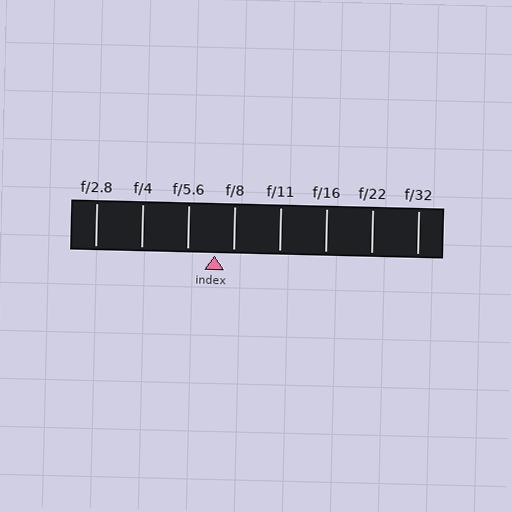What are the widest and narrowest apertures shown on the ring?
The widest aperture shown is f/2.8 and the narrowest is f/32.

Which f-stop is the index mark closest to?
The index mark is closest to f/8.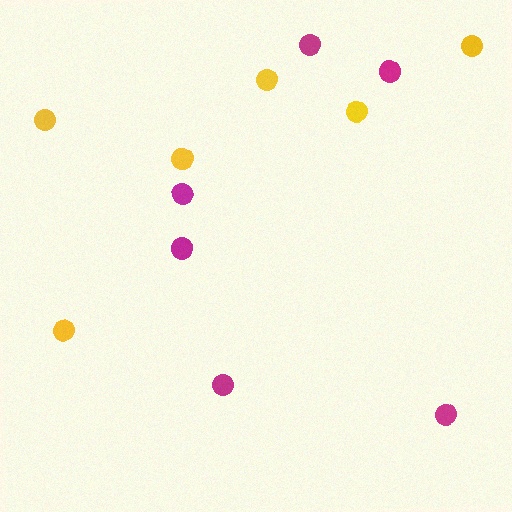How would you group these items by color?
There are 2 groups: one group of magenta circles (6) and one group of yellow circles (6).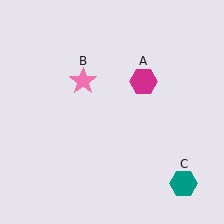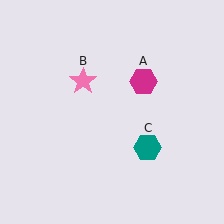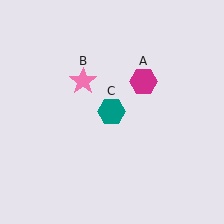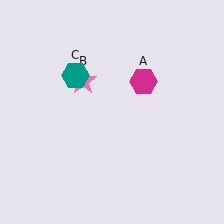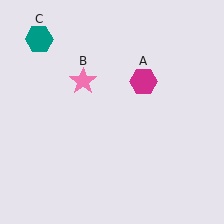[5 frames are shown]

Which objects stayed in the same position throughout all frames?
Magenta hexagon (object A) and pink star (object B) remained stationary.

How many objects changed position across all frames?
1 object changed position: teal hexagon (object C).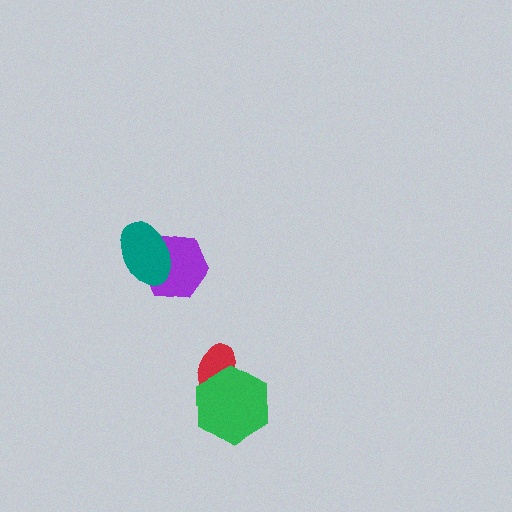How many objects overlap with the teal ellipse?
1 object overlaps with the teal ellipse.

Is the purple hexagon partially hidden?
Yes, it is partially covered by another shape.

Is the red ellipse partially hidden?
Yes, it is partially covered by another shape.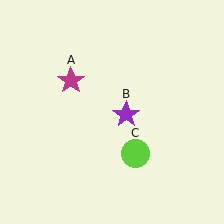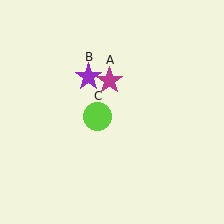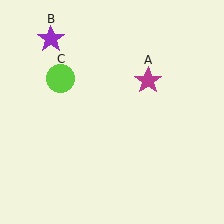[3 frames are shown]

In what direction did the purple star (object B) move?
The purple star (object B) moved up and to the left.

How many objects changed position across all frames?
3 objects changed position: magenta star (object A), purple star (object B), lime circle (object C).